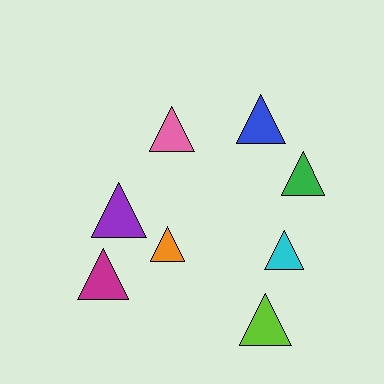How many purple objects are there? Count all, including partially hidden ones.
There is 1 purple object.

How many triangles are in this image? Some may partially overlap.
There are 8 triangles.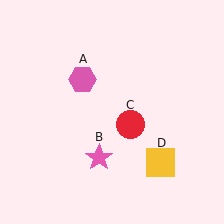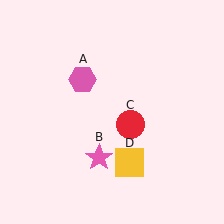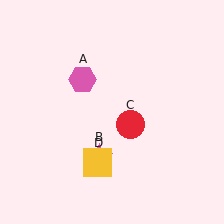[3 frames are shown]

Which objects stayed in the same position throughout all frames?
Pink hexagon (object A) and pink star (object B) and red circle (object C) remained stationary.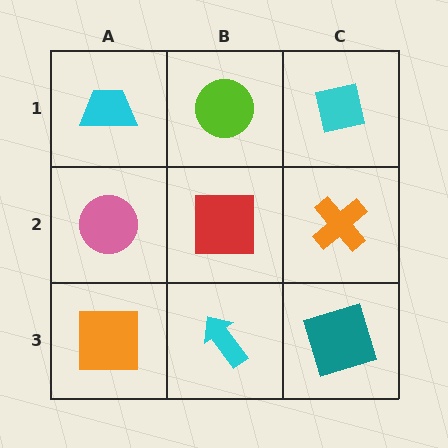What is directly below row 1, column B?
A red square.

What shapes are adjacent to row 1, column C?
An orange cross (row 2, column C), a lime circle (row 1, column B).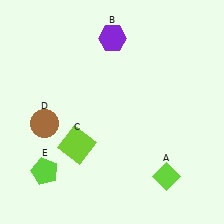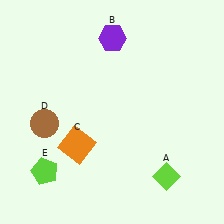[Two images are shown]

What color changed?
The square (C) changed from lime in Image 1 to orange in Image 2.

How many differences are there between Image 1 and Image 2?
There is 1 difference between the two images.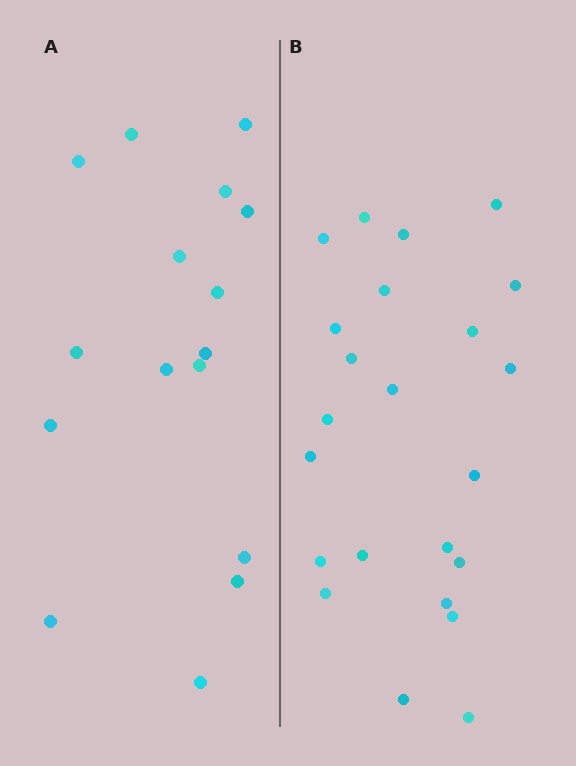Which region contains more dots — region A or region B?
Region B (the right region) has more dots.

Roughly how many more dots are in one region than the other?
Region B has roughly 8 or so more dots than region A.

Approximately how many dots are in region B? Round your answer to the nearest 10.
About 20 dots. (The exact count is 23, which rounds to 20.)